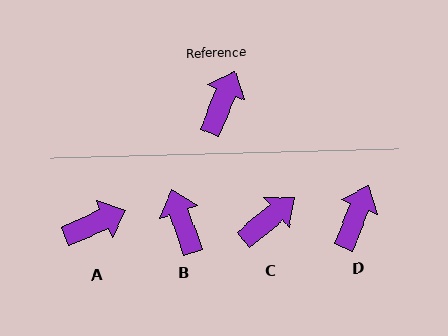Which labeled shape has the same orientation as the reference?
D.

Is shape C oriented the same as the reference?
No, it is off by about 28 degrees.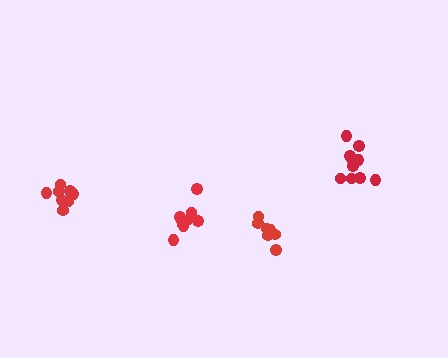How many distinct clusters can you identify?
There are 4 distinct clusters.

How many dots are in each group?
Group 1: 10 dots, Group 2: 9 dots, Group 3: 7 dots, Group 4: 8 dots (34 total).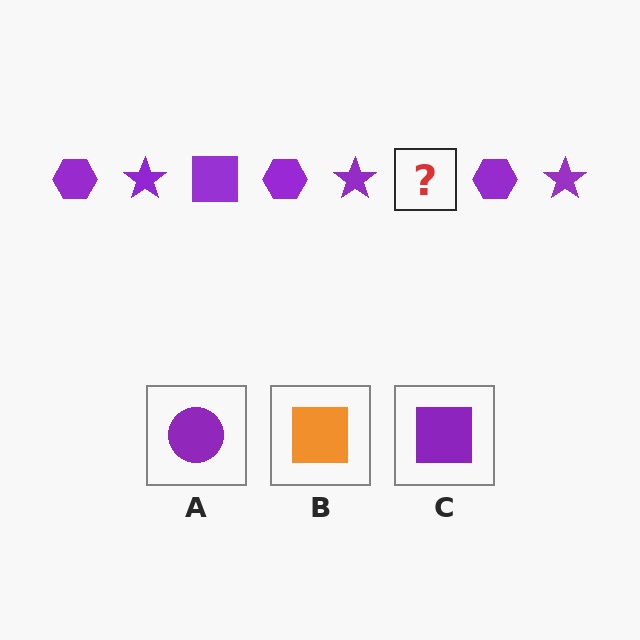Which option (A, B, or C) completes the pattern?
C.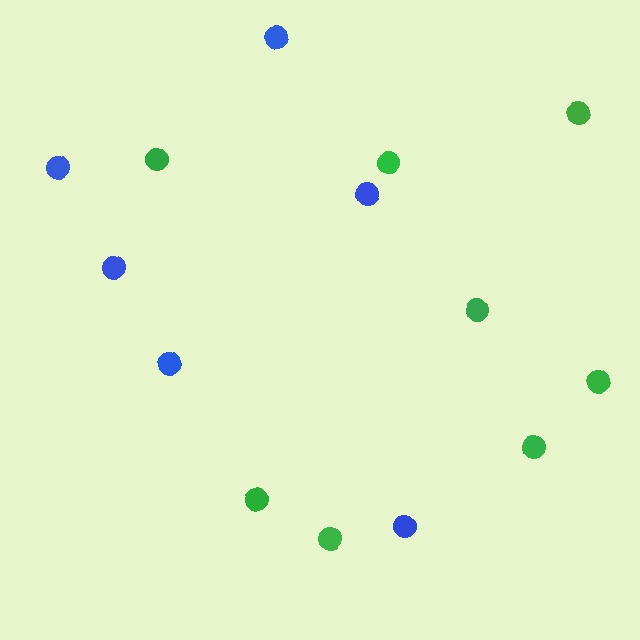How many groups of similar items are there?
There are 2 groups: one group of blue circles (6) and one group of green circles (8).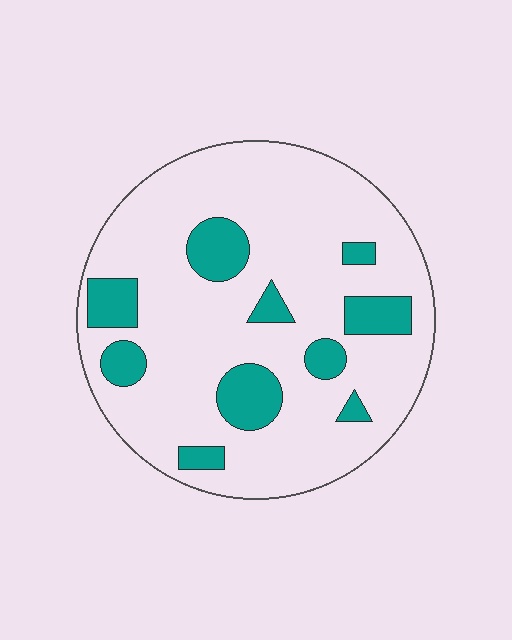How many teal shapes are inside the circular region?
10.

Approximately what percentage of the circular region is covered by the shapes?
Approximately 20%.